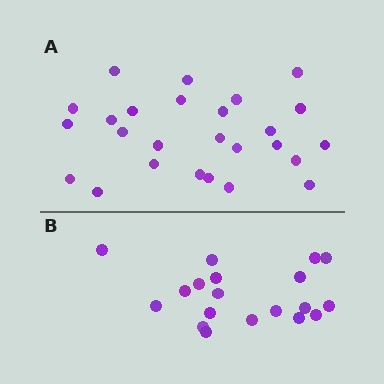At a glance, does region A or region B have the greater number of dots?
Region A (the top region) has more dots.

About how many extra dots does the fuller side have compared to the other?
Region A has roughly 8 or so more dots than region B.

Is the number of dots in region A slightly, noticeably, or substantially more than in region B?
Region A has noticeably more, but not dramatically so. The ratio is roughly 1.4 to 1.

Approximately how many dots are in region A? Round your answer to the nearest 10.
About 30 dots. (The exact count is 26, which rounds to 30.)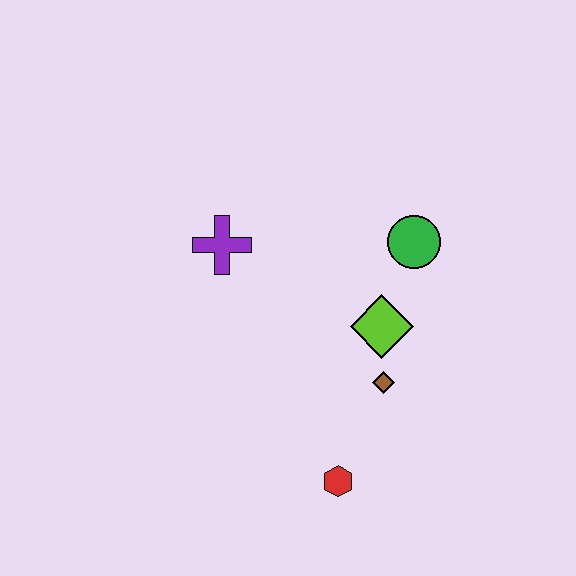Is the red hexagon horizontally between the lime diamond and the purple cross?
Yes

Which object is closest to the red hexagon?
The brown diamond is closest to the red hexagon.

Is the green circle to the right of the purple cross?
Yes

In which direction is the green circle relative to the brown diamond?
The green circle is above the brown diamond.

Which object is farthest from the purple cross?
The red hexagon is farthest from the purple cross.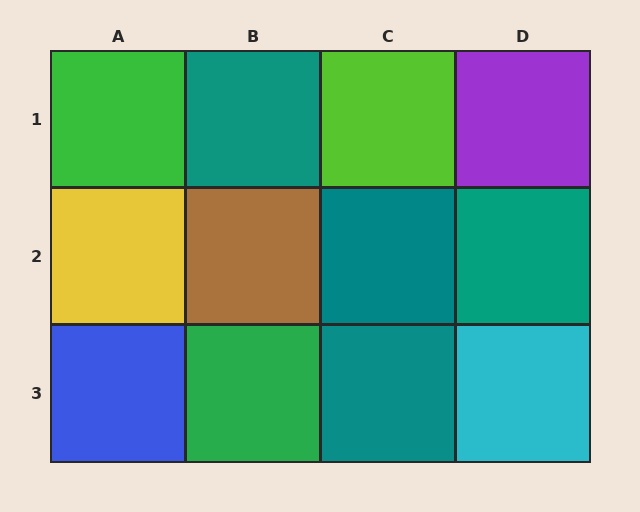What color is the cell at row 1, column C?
Lime.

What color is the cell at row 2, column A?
Yellow.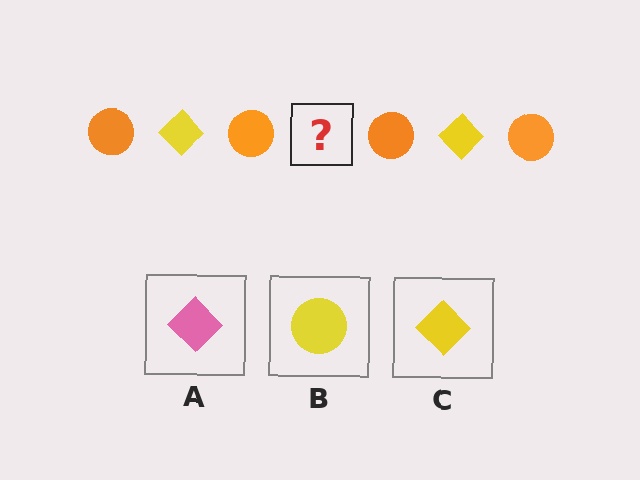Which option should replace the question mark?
Option C.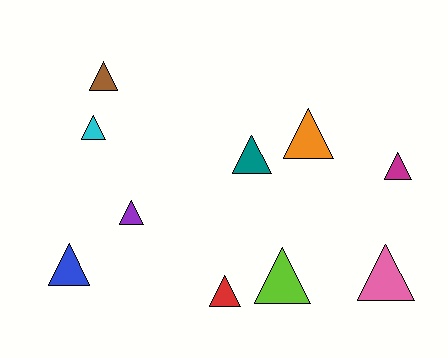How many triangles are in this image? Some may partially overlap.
There are 10 triangles.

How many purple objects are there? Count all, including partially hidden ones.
There is 1 purple object.